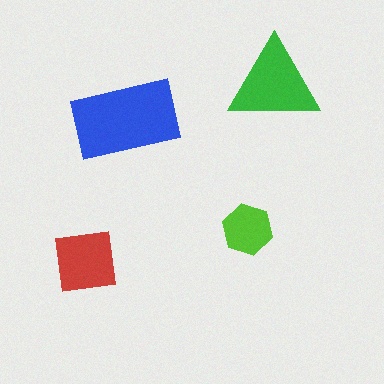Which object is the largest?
The blue rectangle.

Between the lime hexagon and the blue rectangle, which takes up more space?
The blue rectangle.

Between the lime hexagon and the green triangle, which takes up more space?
The green triangle.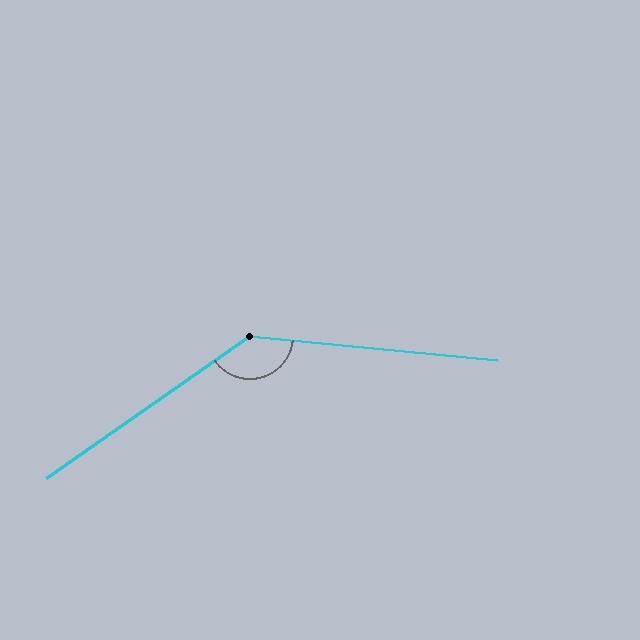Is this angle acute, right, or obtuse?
It is obtuse.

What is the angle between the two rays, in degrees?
Approximately 139 degrees.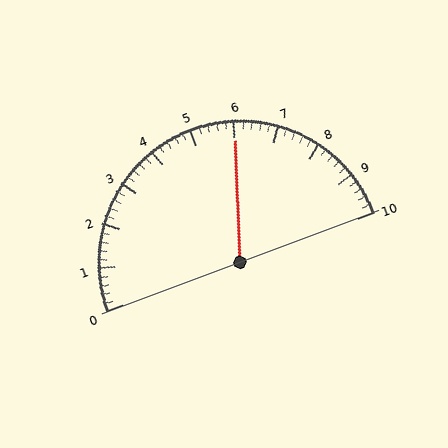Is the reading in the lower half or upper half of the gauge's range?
The reading is in the upper half of the range (0 to 10).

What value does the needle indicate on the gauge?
The needle indicates approximately 6.0.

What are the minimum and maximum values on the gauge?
The gauge ranges from 0 to 10.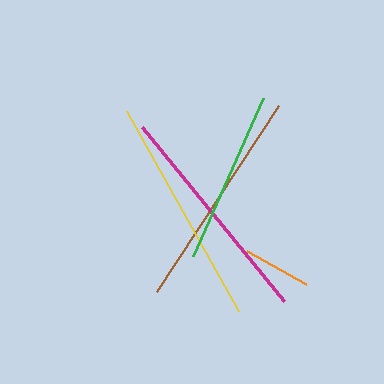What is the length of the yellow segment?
The yellow segment is approximately 230 pixels long.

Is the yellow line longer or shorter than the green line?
The yellow line is longer than the green line.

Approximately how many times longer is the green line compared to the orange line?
The green line is approximately 2.5 times the length of the orange line.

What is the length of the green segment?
The green segment is approximately 172 pixels long.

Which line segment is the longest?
The yellow line is the longest at approximately 230 pixels.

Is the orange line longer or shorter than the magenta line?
The magenta line is longer than the orange line.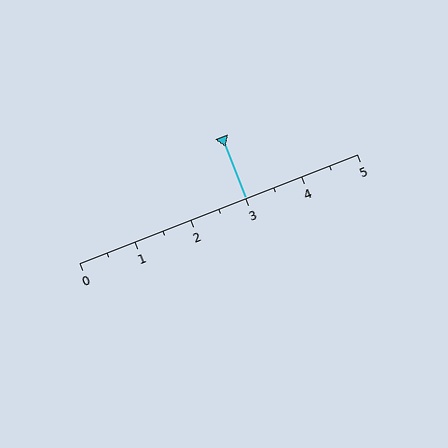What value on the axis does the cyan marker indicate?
The marker indicates approximately 3.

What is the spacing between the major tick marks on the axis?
The major ticks are spaced 1 apart.